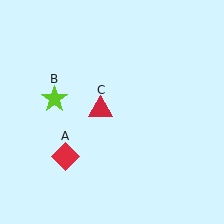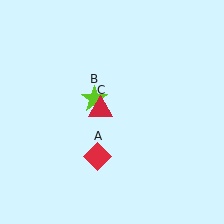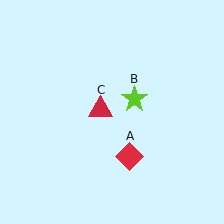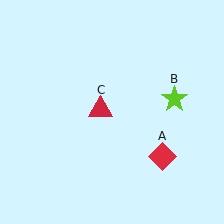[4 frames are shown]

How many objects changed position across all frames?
2 objects changed position: red diamond (object A), lime star (object B).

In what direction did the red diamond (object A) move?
The red diamond (object A) moved right.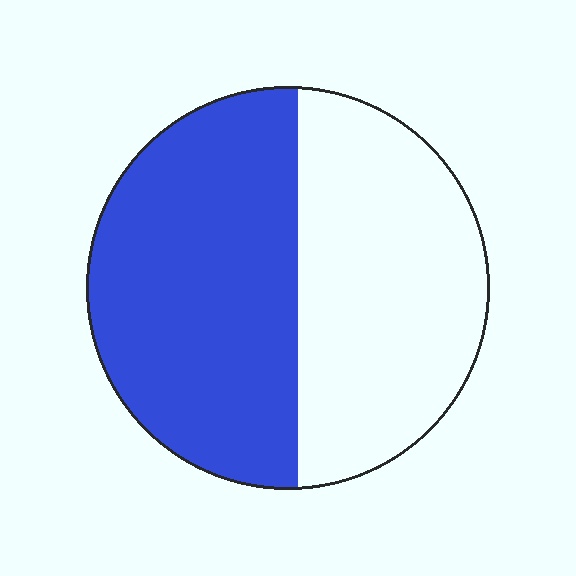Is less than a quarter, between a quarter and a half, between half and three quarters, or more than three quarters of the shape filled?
Between half and three quarters.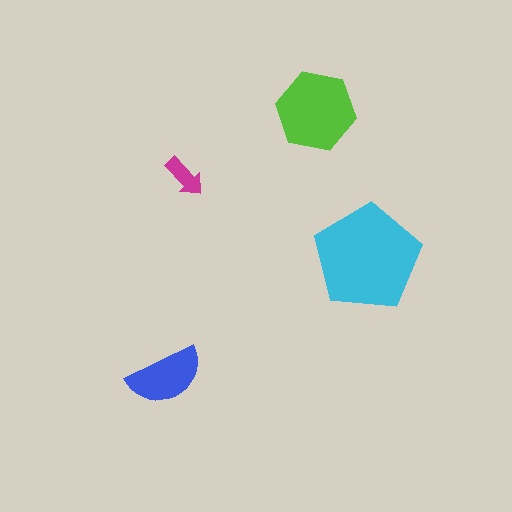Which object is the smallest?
The magenta arrow.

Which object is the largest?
The cyan pentagon.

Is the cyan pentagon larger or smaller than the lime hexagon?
Larger.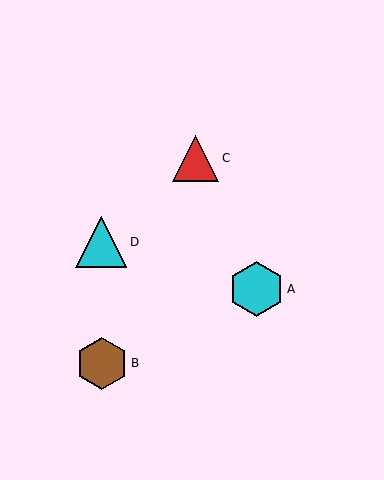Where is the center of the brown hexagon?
The center of the brown hexagon is at (102, 363).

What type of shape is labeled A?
Shape A is a cyan hexagon.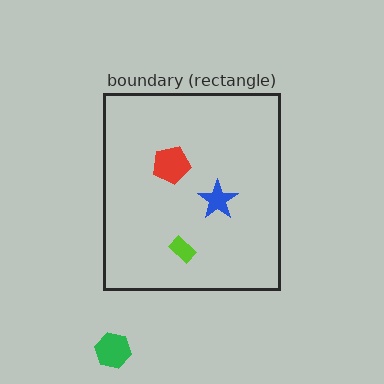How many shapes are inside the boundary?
3 inside, 1 outside.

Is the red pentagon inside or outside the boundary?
Inside.